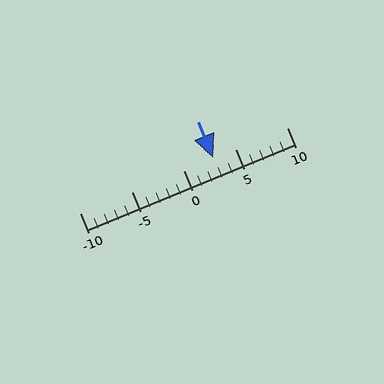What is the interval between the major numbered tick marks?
The major tick marks are spaced 5 units apart.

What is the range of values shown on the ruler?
The ruler shows values from -10 to 10.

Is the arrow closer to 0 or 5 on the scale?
The arrow is closer to 5.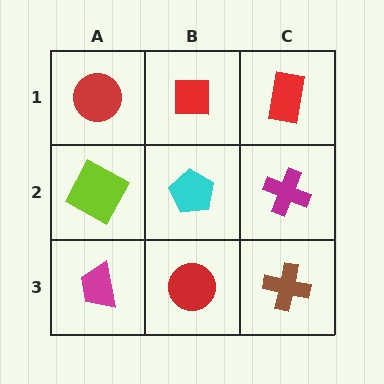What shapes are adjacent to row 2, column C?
A red rectangle (row 1, column C), a brown cross (row 3, column C), a cyan pentagon (row 2, column B).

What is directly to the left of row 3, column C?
A red circle.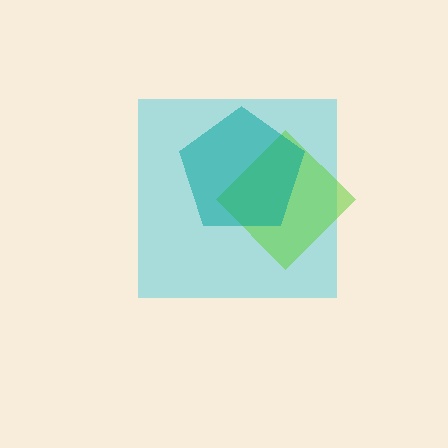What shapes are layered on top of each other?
The layered shapes are: a cyan square, a lime diamond, a teal pentagon.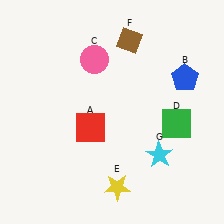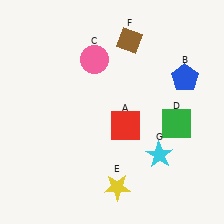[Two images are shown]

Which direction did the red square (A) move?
The red square (A) moved right.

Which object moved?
The red square (A) moved right.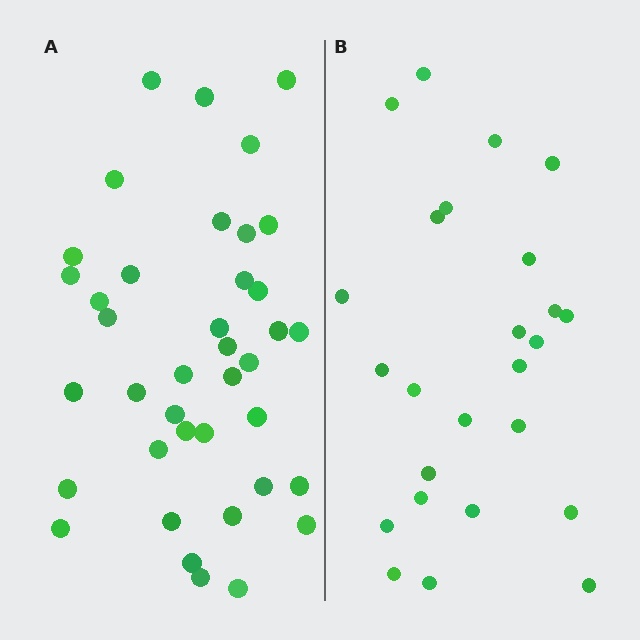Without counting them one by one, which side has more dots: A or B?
Region A (the left region) has more dots.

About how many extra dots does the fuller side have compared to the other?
Region A has approximately 15 more dots than region B.